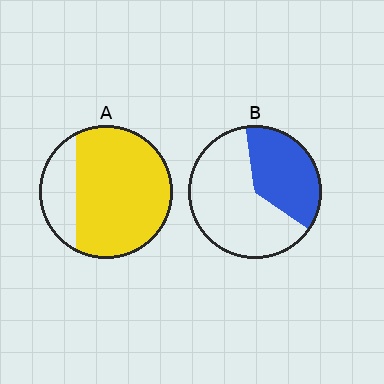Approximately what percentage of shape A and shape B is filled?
A is approximately 80% and B is approximately 35%.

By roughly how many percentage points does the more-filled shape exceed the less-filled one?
By roughly 40 percentage points (A over B).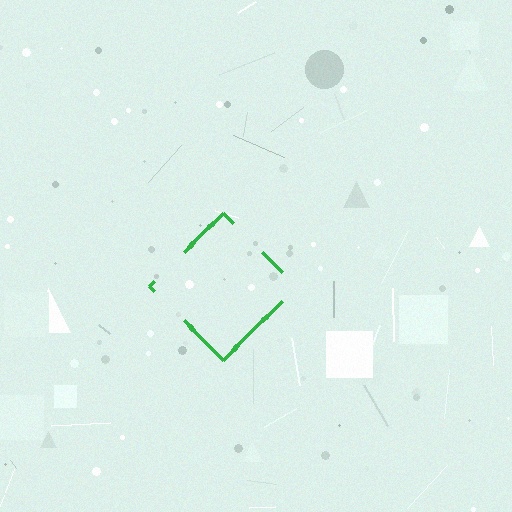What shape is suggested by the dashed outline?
The dashed outline suggests a diamond.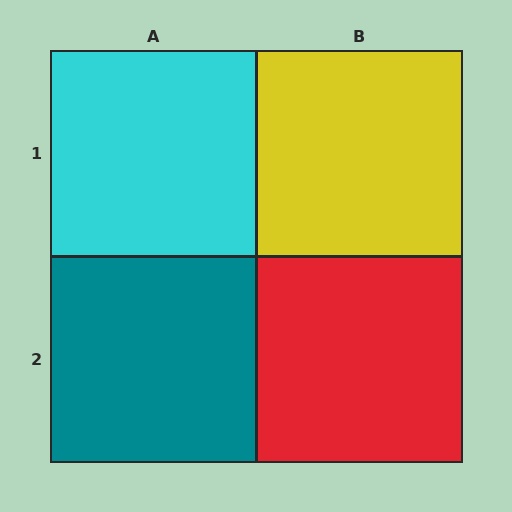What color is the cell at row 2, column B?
Red.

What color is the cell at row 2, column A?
Teal.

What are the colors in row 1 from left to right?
Cyan, yellow.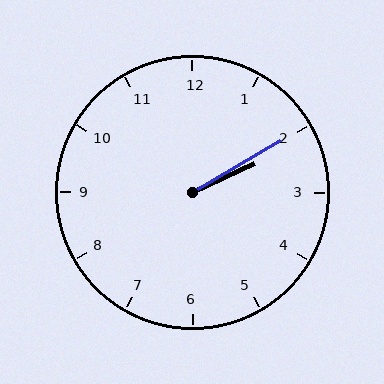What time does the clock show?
2:10.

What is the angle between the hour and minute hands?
Approximately 5 degrees.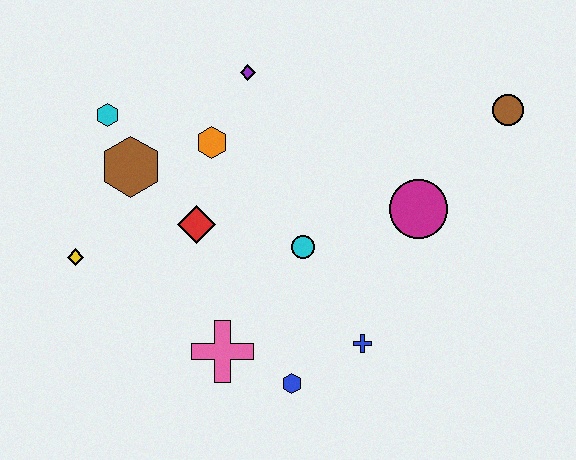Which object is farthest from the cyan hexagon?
The brown circle is farthest from the cyan hexagon.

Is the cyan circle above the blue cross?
Yes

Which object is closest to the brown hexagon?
The cyan hexagon is closest to the brown hexagon.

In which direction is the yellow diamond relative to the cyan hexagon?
The yellow diamond is below the cyan hexagon.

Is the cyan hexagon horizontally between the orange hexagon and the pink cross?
No